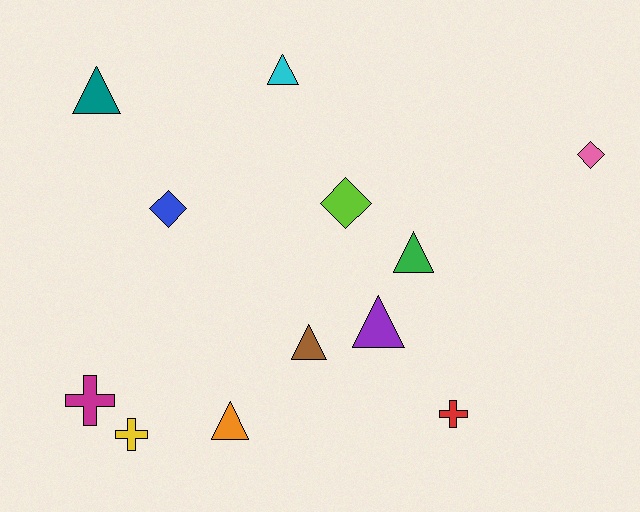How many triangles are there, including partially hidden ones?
There are 6 triangles.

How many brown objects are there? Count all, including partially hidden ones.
There is 1 brown object.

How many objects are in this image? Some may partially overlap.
There are 12 objects.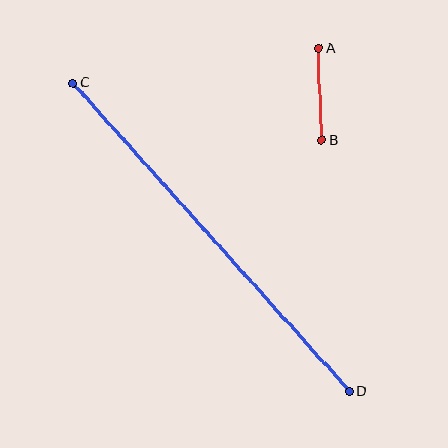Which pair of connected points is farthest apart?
Points C and D are farthest apart.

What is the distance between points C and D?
The distance is approximately 414 pixels.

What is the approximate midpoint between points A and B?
The midpoint is at approximately (320, 94) pixels.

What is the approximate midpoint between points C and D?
The midpoint is at approximately (211, 237) pixels.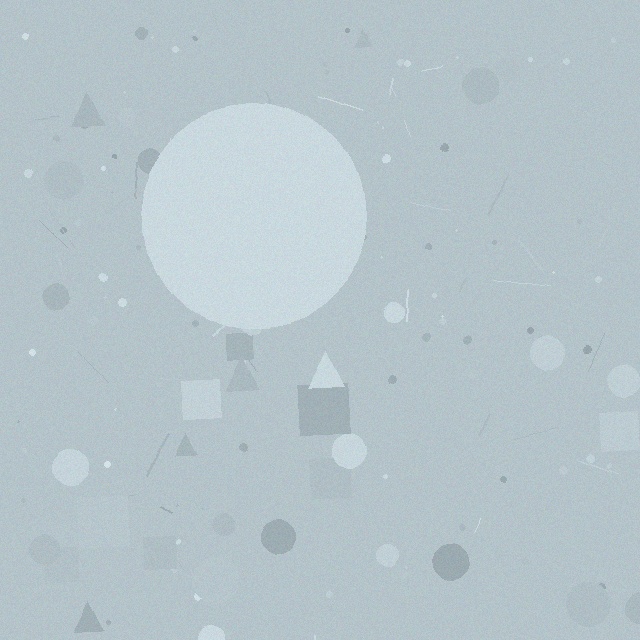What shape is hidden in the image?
A circle is hidden in the image.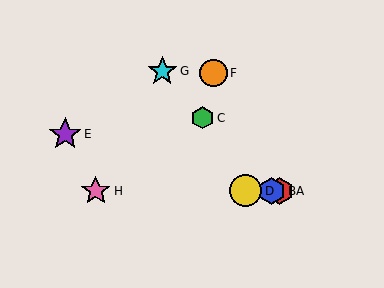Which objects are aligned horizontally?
Objects A, B, D, H are aligned horizontally.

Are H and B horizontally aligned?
Yes, both are at y≈191.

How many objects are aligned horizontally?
4 objects (A, B, D, H) are aligned horizontally.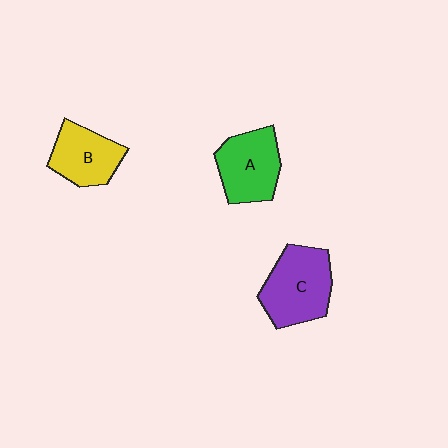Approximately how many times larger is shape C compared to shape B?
Approximately 1.3 times.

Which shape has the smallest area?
Shape B (yellow).